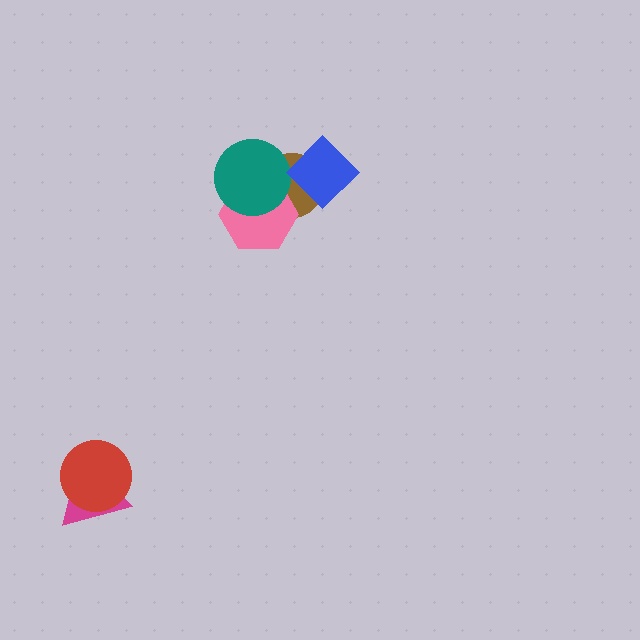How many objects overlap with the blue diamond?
1 object overlaps with the blue diamond.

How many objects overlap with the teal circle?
2 objects overlap with the teal circle.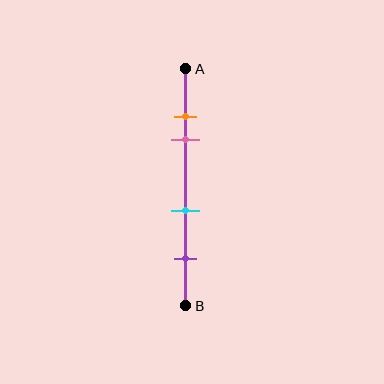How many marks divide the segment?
There are 4 marks dividing the segment.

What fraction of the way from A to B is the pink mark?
The pink mark is approximately 30% (0.3) of the way from A to B.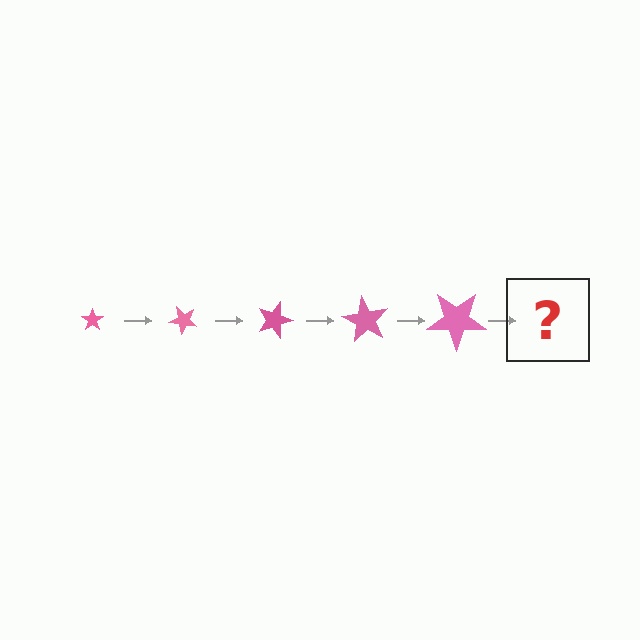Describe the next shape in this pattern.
It should be a star, larger than the previous one and rotated 225 degrees from the start.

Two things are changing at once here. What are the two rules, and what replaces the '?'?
The two rules are that the star grows larger each step and it rotates 45 degrees each step. The '?' should be a star, larger than the previous one and rotated 225 degrees from the start.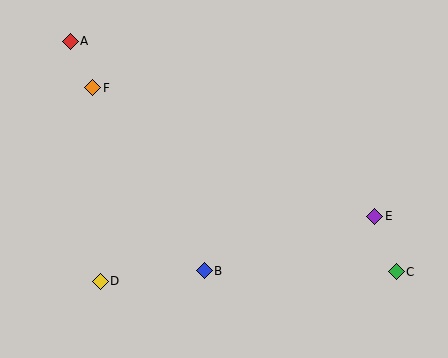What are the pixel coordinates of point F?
Point F is at (93, 88).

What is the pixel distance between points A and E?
The distance between A and E is 351 pixels.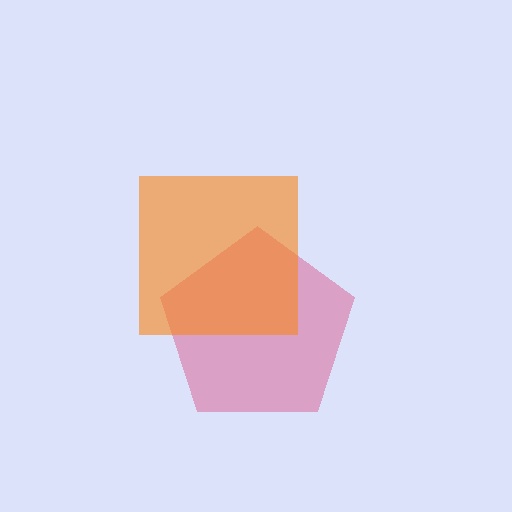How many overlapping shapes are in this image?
There are 2 overlapping shapes in the image.